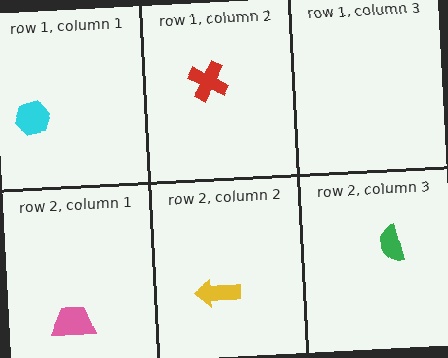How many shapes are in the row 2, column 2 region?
1.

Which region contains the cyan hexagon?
The row 1, column 1 region.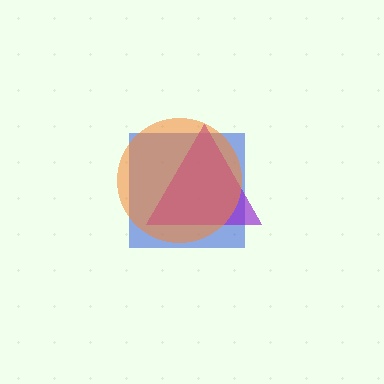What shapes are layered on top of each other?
The layered shapes are: a blue square, a purple triangle, an orange circle.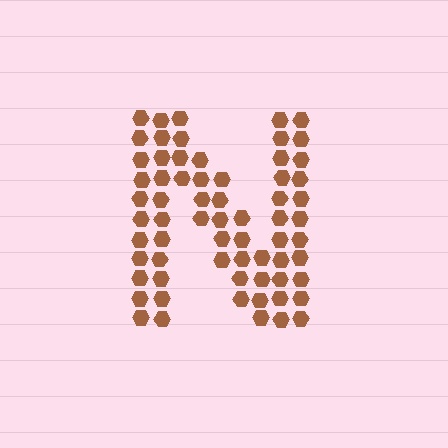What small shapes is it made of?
It is made of small hexagons.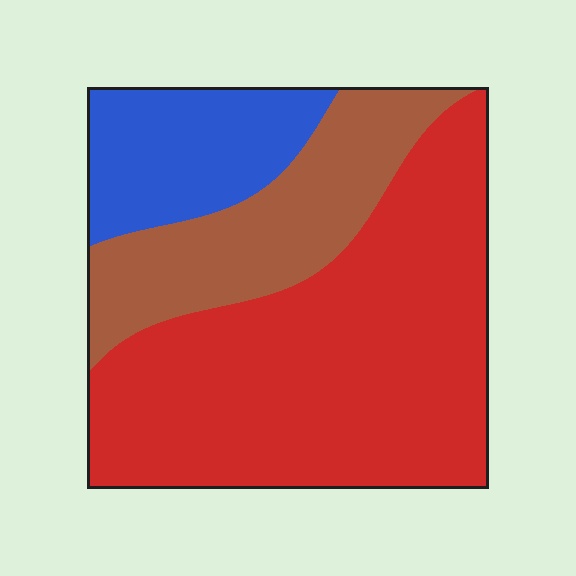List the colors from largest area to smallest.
From largest to smallest: red, brown, blue.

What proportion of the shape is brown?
Brown takes up about one quarter (1/4) of the shape.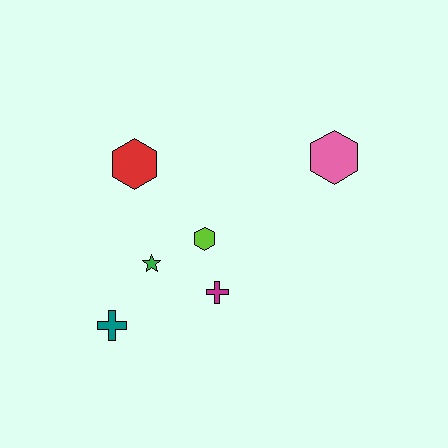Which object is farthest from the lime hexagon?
The pink hexagon is farthest from the lime hexagon.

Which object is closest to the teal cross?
The green star is closest to the teal cross.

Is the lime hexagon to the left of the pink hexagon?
Yes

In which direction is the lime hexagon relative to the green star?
The lime hexagon is to the right of the green star.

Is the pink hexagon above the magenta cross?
Yes